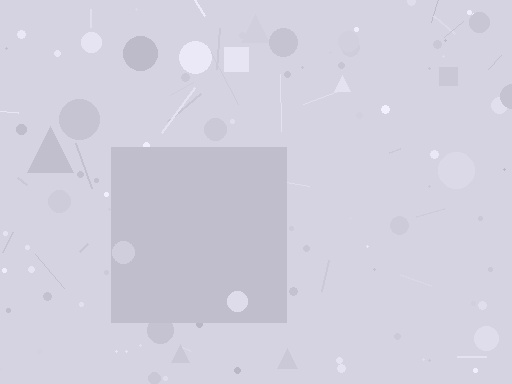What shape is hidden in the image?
A square is hidden in the image.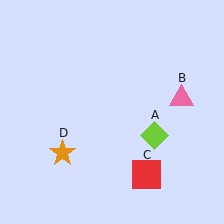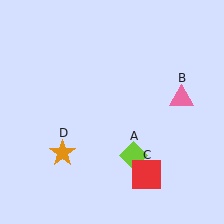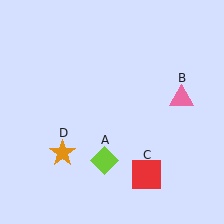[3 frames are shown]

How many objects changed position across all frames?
1 object changed position: lime diamond (object A).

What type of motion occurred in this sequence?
The lime diamond (object A) rotated clockwise around the center of the scene.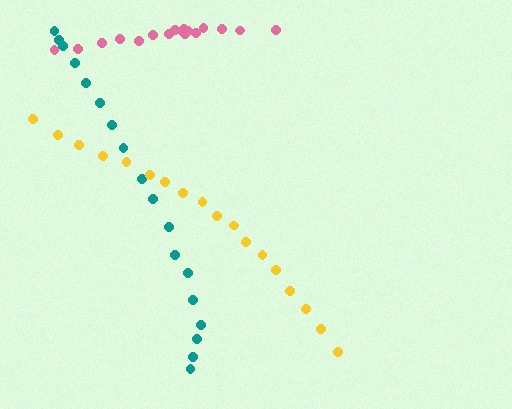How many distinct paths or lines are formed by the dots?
There are 3 distinct paths.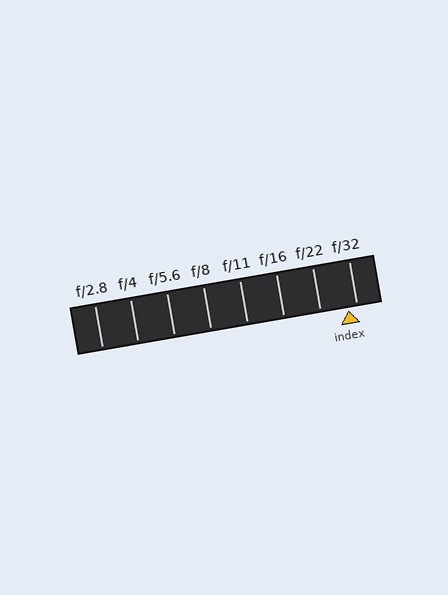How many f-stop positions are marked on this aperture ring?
There are 8 f-stop positions marked.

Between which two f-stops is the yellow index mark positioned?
The index mark is between f/22 and f/32.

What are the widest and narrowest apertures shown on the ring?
The widest aperture shown is f/2.8 and the narrowest is f/32.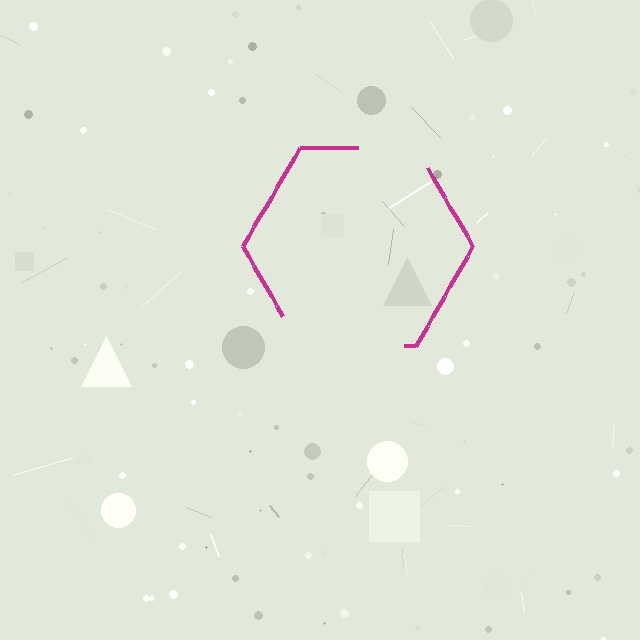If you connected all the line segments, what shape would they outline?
They would outline a hexagon.